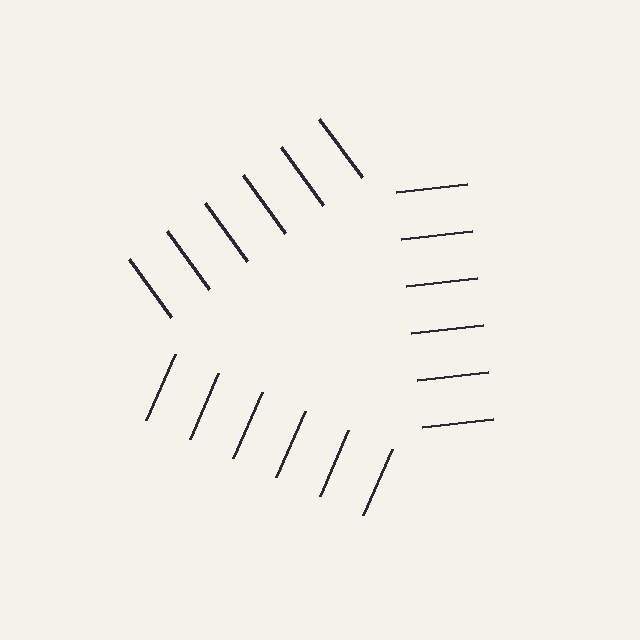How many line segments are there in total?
18 — 6 along each of the 3 edges.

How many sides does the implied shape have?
3 sides — the line-ends trace a triangle.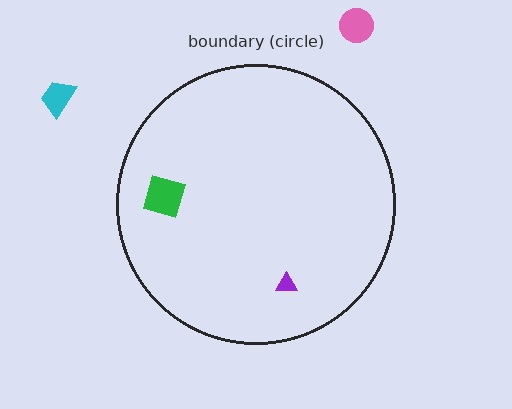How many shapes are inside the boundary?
2 inside, 2 outside.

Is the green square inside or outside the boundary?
Inside.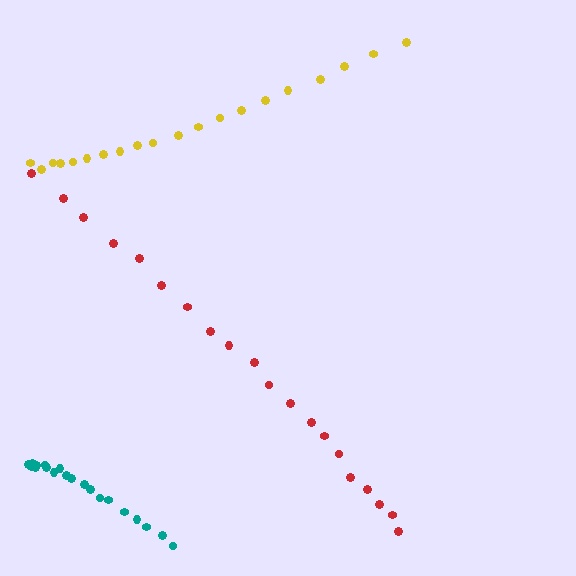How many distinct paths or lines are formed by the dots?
There are 3 distinct paths.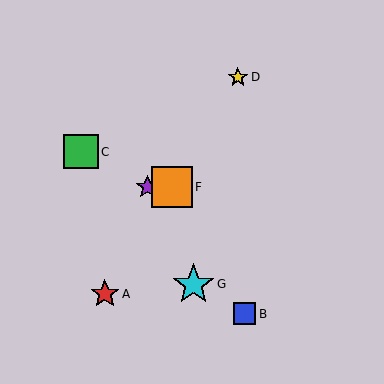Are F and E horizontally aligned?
Yes, both are at y≈187.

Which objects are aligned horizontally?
Objects E, F are aligned horizontally.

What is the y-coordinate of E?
Object E is at y≈187.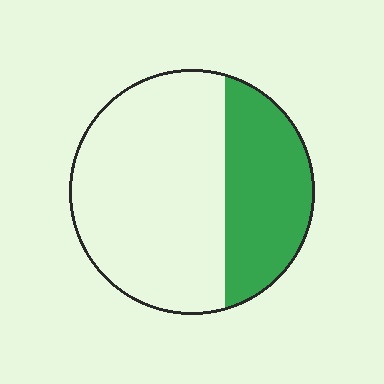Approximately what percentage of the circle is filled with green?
Approximately 35%.